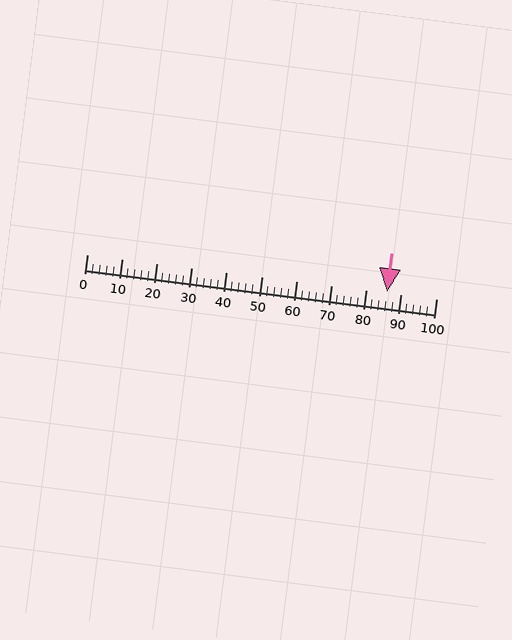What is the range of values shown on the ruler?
The ruler shows values from 0 to 100.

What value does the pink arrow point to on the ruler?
The pink arrow points to approximately 86.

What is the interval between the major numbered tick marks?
The major tick marks are spaced 10 units apart.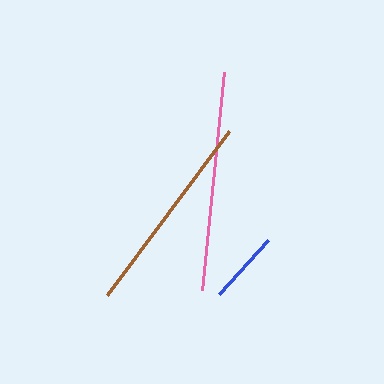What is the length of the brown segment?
The brown segment is approximately 204 pixels long.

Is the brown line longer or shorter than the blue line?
The brown line is longer than the blue line.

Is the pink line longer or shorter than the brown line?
The pink line is longer than the brown line.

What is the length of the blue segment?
The blue segment is approximately 73 pixels long.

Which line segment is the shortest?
The blue line is the shortest at approximately 73 pixels.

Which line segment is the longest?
The pink line is the longest at approximately 218 pixels.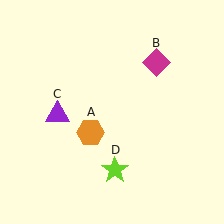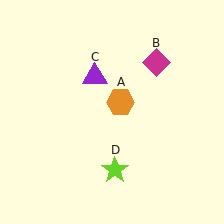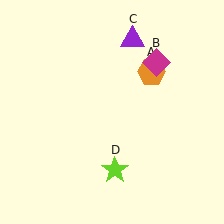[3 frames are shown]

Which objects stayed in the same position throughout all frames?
Magenta diamond (object B) and lime star (object D) remained stationary.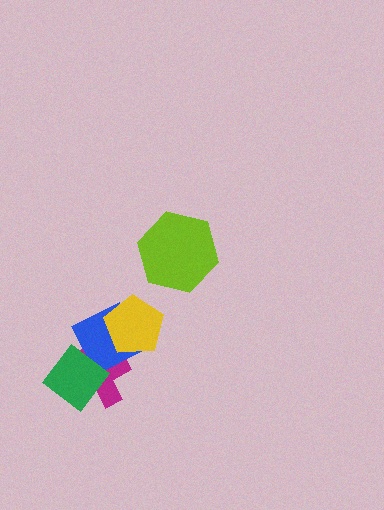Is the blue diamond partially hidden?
Yes, it is partially covered by another shape.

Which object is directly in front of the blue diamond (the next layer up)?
The green diamond is directly in front of the blue diamond.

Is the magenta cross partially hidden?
Yes, it is partially covered by another shape.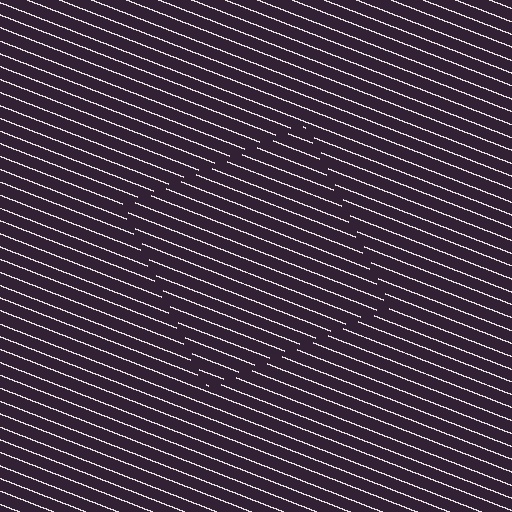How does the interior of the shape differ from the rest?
The interior of the shape contains the same grating, shifted by half a period — the contour is defined by the phase discontinuity where line-ends from the inner and outer gratings abut.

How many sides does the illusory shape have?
4 sides — the line-ends trace a square.